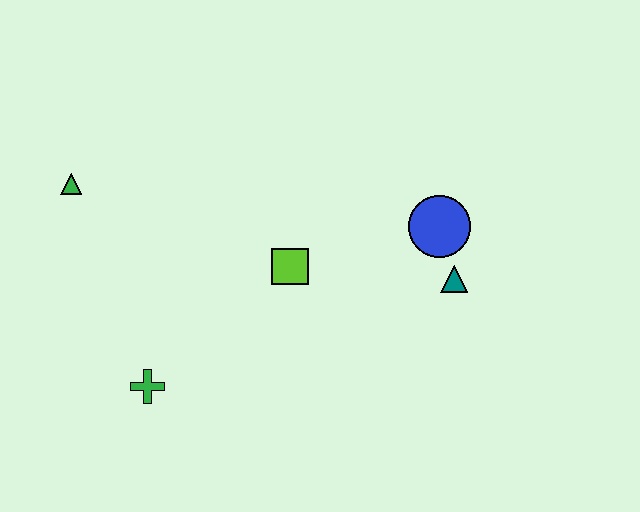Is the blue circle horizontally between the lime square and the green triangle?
No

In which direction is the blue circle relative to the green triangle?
The blue circle is to the right of the green triangle.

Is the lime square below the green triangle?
Yes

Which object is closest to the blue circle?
The teal triangle is closest to the blue circle.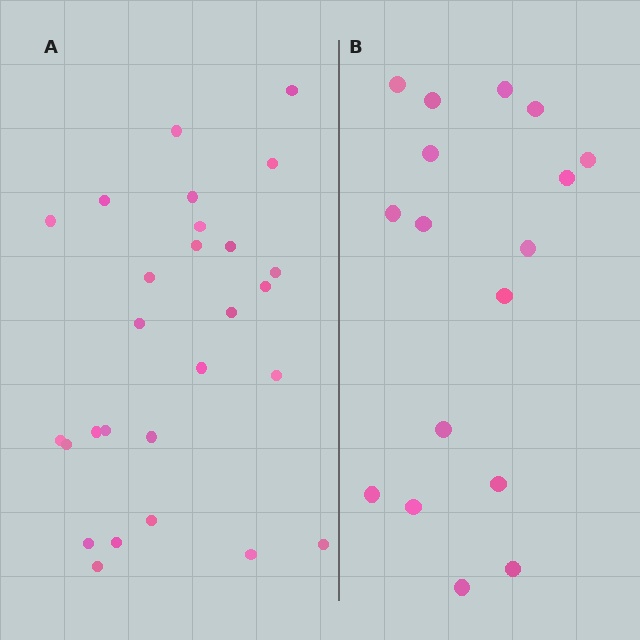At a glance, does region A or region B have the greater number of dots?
Region A (the left region) has more dots.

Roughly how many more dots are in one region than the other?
Region A has roughly 10 or so more dots than region B.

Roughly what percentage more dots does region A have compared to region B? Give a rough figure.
About 60% more.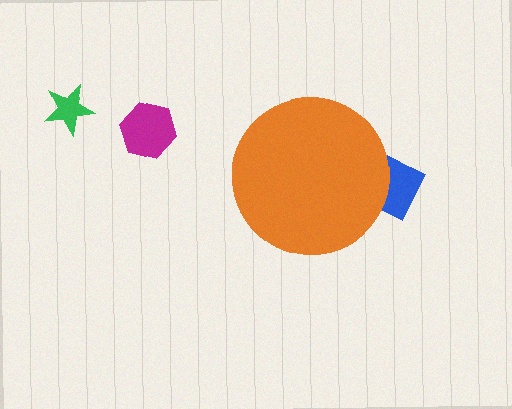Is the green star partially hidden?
No, the green star is fully visible.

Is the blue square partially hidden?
Yes, the blue square is partially hidden behind the orange circle.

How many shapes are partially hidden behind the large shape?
1 shape is partially hidden.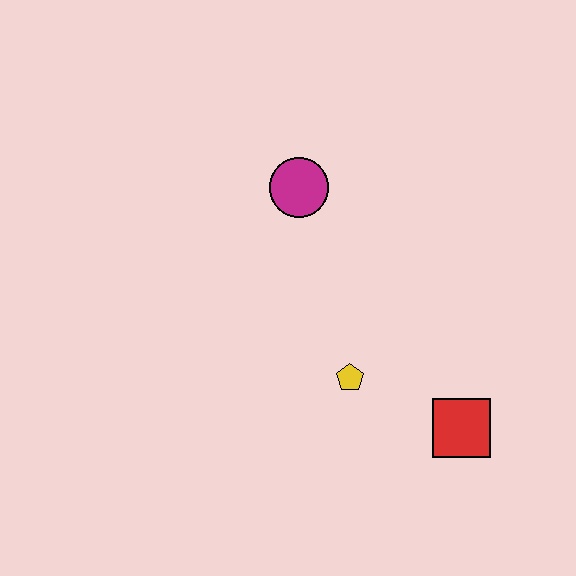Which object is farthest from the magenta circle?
The red square is farthest from the magenta circle.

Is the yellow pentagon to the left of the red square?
Yes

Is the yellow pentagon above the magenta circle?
No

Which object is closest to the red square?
The yellow pentagon is closest to the red square.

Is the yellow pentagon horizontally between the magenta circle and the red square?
Yes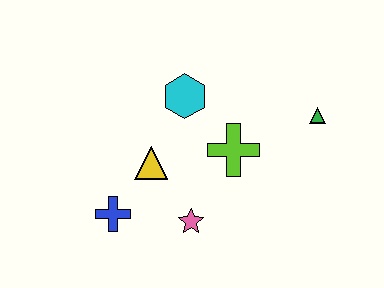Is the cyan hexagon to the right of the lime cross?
No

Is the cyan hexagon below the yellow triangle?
No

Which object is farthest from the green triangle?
The blue cross is farthest from the green triangle.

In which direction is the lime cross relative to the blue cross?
The lime cross is to the right of the blue cross.